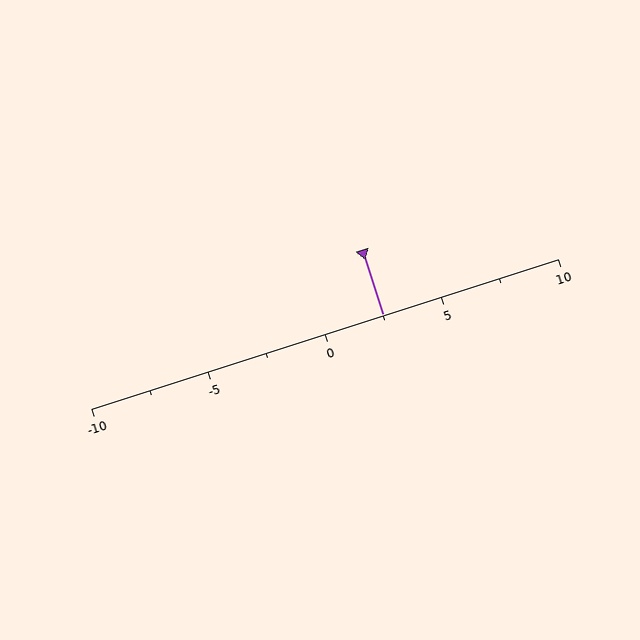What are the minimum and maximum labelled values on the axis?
The axis runs from -10 to 10.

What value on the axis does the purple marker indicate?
The marker indicates approximately 2.5.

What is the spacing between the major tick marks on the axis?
The major ticks are spaced 5 apart.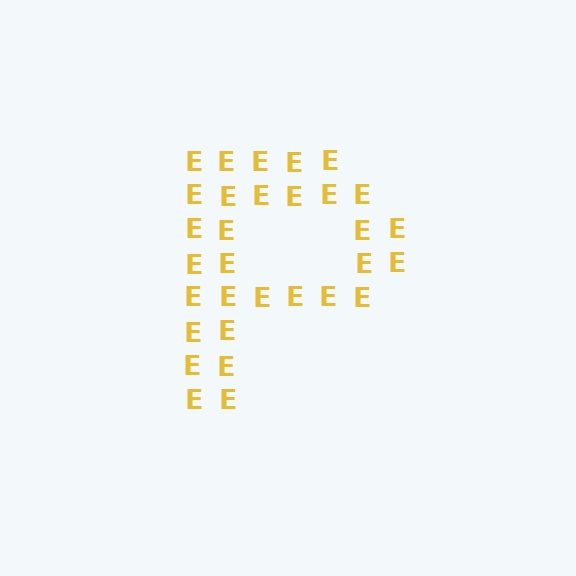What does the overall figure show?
The overall figure shows the letter P.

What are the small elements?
The small elements are letter E's.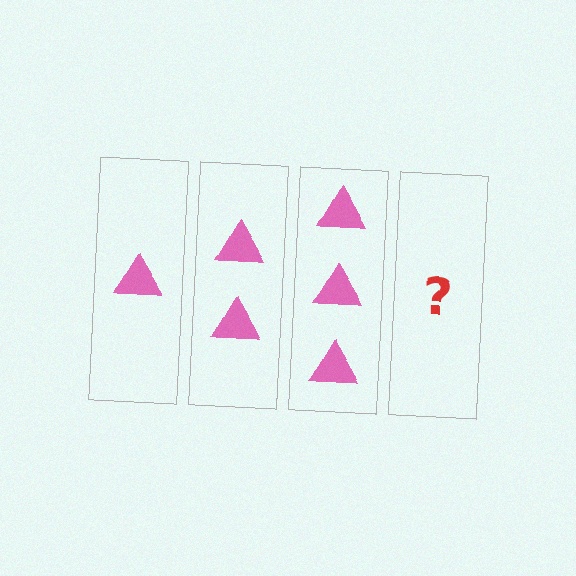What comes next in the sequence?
The next element should be 4 triangles.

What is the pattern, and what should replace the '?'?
The pattern is that each step adds one more triangle. The '?' should be 4 triangles.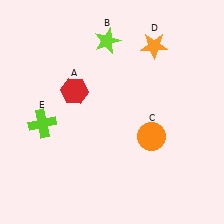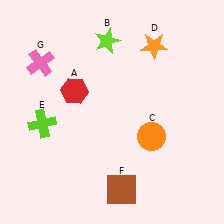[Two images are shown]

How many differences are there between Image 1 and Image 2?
There are 2 differences between the two images.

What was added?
A brown square (F), a pink cross (G) were added in Image 2.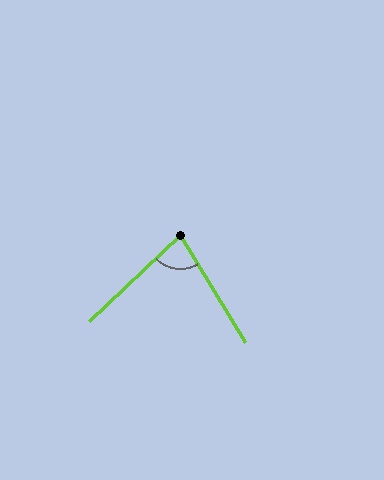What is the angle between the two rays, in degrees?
Approximately 78 degrees.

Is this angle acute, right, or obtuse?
It is acute.